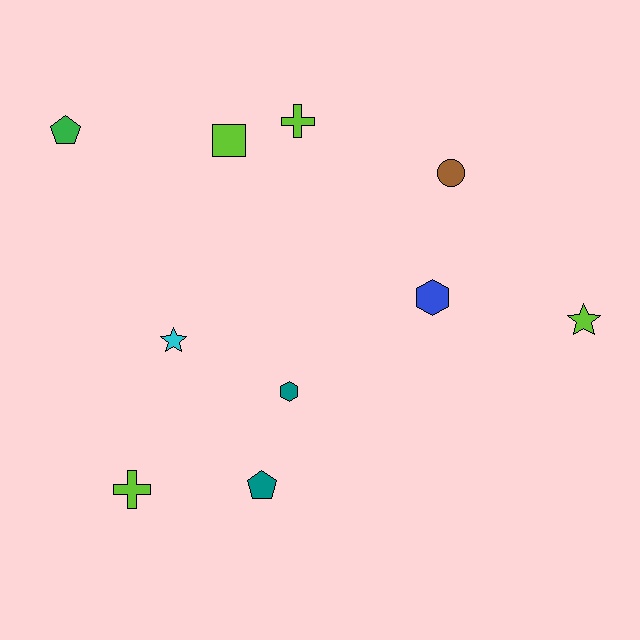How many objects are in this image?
There are 10 objects.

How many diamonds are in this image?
There are no diamonds.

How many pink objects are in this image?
There are no pink objects.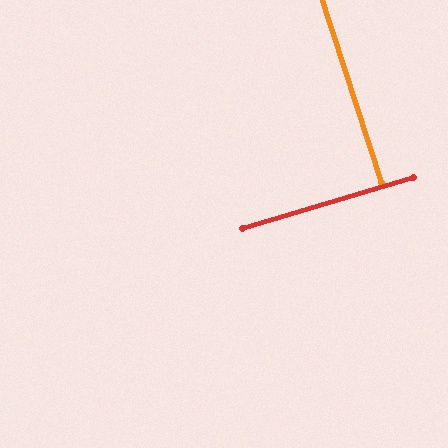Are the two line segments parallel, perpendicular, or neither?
Perpendicular — they meet at approximately 89°.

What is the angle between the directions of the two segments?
Approximately 89 degrees.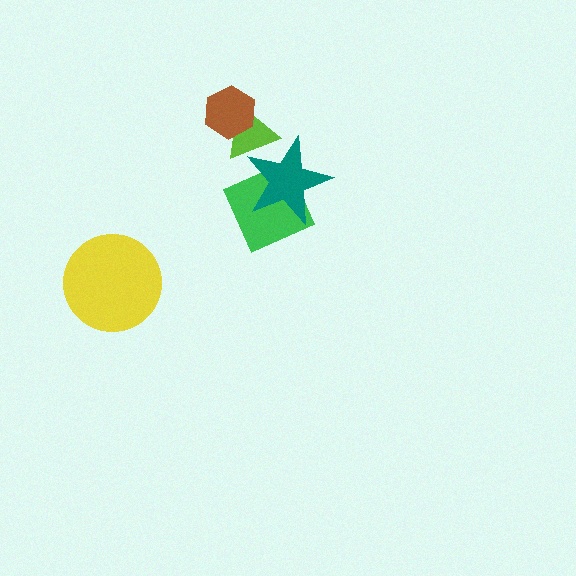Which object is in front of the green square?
The teal star is in front of the green square.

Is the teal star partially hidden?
Yes, it is partially covered by another shape.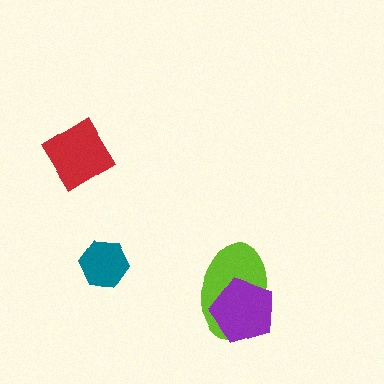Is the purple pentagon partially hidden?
No, no other shape covers it.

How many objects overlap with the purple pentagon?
1 object overlaps with the purple pentagon.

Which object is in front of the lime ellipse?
The purple pentagon is in front of the lime ellipse.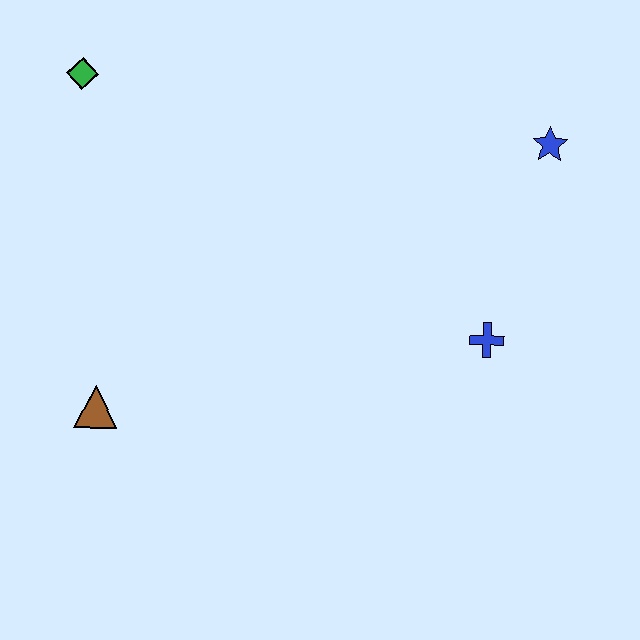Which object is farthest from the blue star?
The brown triangle is farthest from the blue star.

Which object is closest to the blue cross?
The blue star is closest to the blue cross.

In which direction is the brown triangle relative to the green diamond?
The brown triangle is below the green diamond.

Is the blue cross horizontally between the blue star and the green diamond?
Yes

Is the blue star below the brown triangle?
No